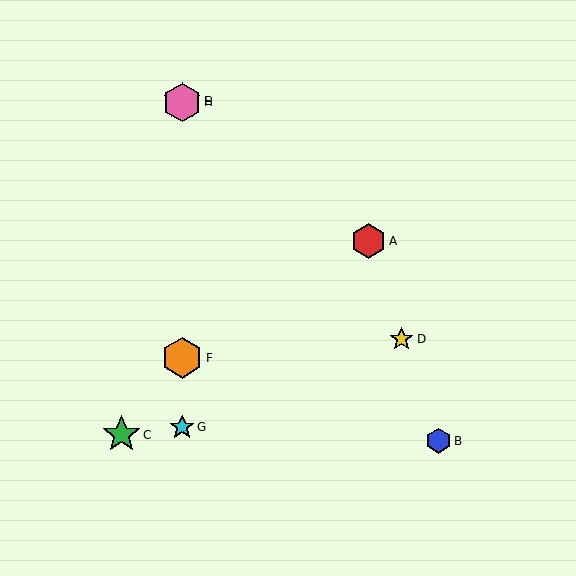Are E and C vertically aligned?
No, E is at x≈182 and C is at x≈121.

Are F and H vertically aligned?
Yes, both are at x≈182.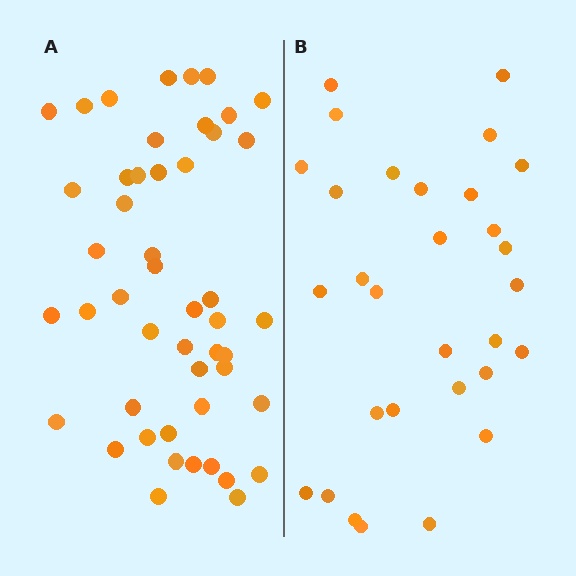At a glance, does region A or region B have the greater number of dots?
Region A (the left region) has more dots.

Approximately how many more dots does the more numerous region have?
Region A has approximately 20 more dots than region B.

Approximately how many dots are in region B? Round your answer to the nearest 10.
About 30 dots.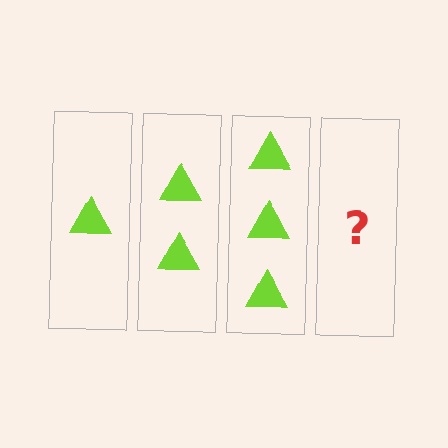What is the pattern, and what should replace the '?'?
The pattern is that each step adds one more triangle. The '?' should be 4 triangles.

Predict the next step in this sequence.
The next step is 4 triangles.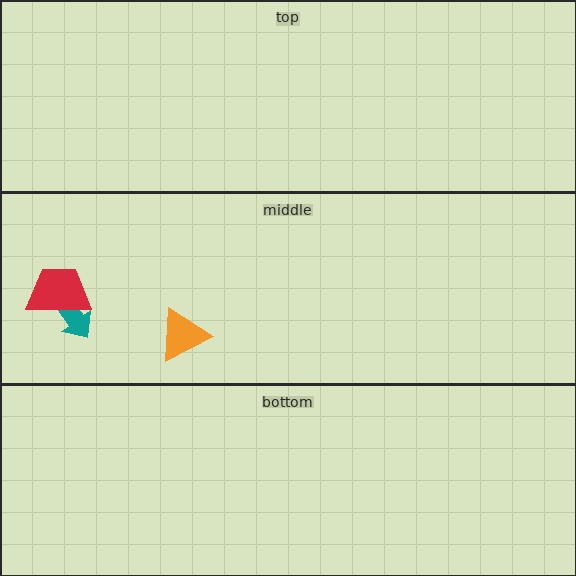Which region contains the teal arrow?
The middle region.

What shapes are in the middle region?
The orange triangle, the teal arrow, the red trapezoid.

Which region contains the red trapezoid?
The middle region.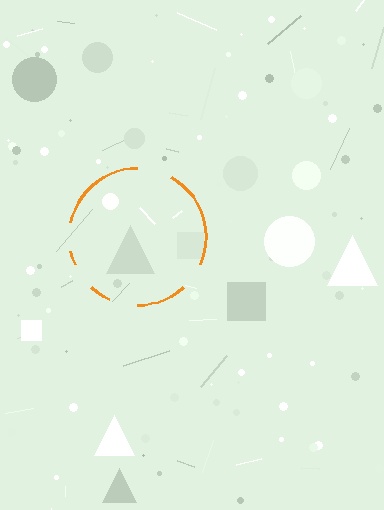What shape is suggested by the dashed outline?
The dashed outline suggests a circle.